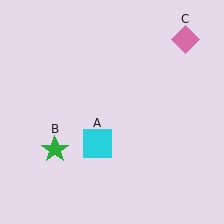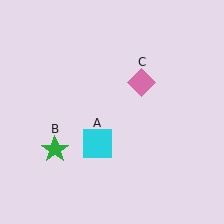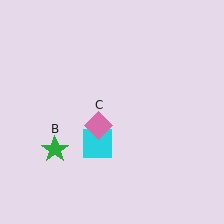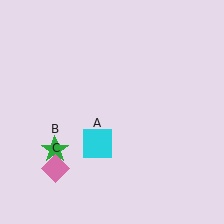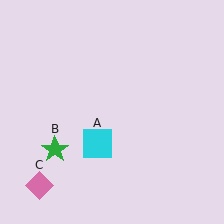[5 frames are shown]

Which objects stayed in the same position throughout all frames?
Cyan square (object A) and green star (object B) remained stationary.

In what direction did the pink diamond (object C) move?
The pink diamond (object C) moved down and to the left.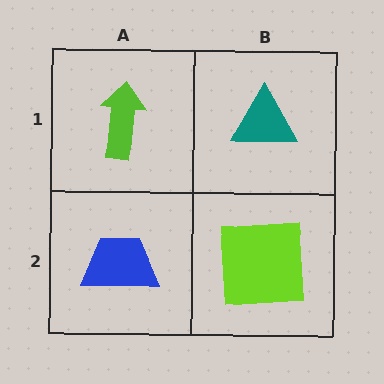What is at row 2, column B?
A lime square.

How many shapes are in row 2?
2 shapes.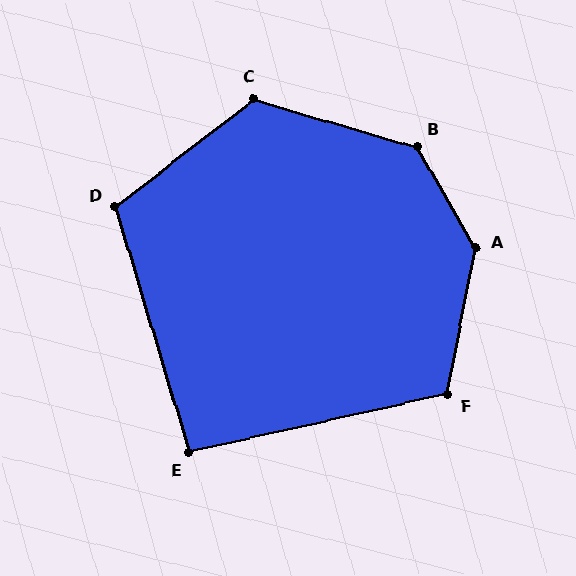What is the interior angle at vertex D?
Approximately 111 degrees (obtuse).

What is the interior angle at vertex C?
Approximately 126 degrees (obtuse).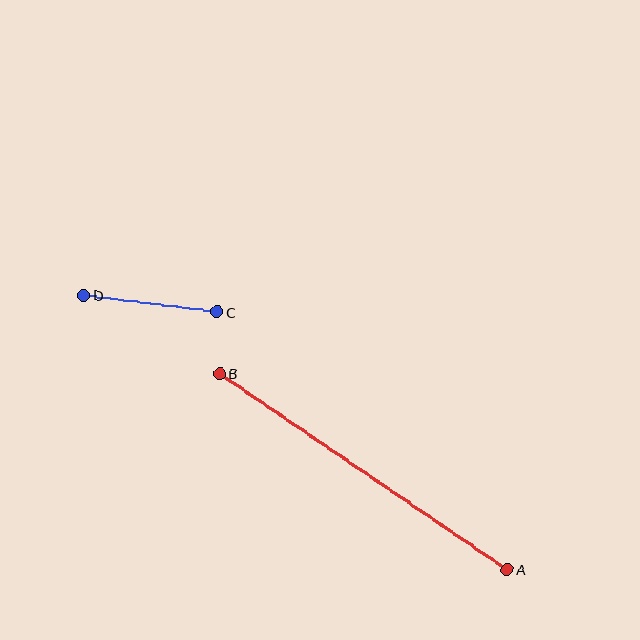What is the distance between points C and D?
The distance is approximately 134 pixels.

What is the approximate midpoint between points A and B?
The midpoint is at approximately (364, 472) pixels.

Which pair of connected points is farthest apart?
Points A and B are farthest apart.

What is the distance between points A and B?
The distance is approximately 348 pixels.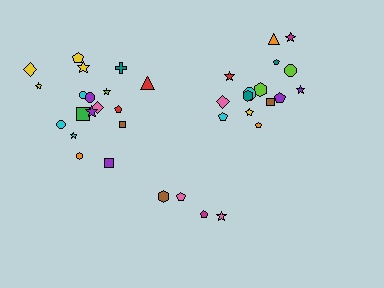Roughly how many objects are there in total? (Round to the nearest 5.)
Roughly 35 objects in total.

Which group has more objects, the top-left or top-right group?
The top-left group.